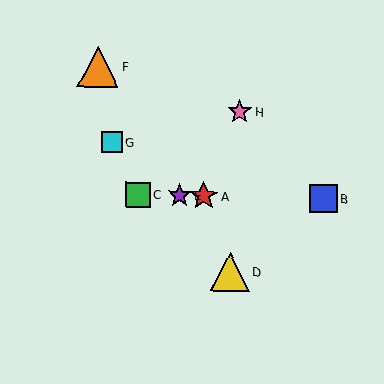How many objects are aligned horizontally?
4 objects (A, B, C, E) are aligned horizontally.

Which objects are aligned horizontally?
Objects A, B, C, E are aligned horizontally.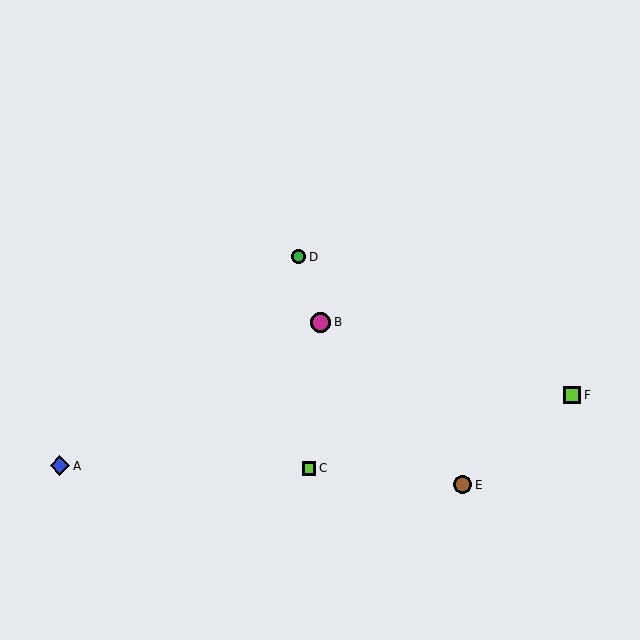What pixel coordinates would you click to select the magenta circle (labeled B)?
Click at (321, 322) to select the magenta circle B.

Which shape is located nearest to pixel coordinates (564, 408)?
The lime square (labeled F) at (572, 395) is nearest to that location.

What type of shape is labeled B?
Shape B is a magenta circle.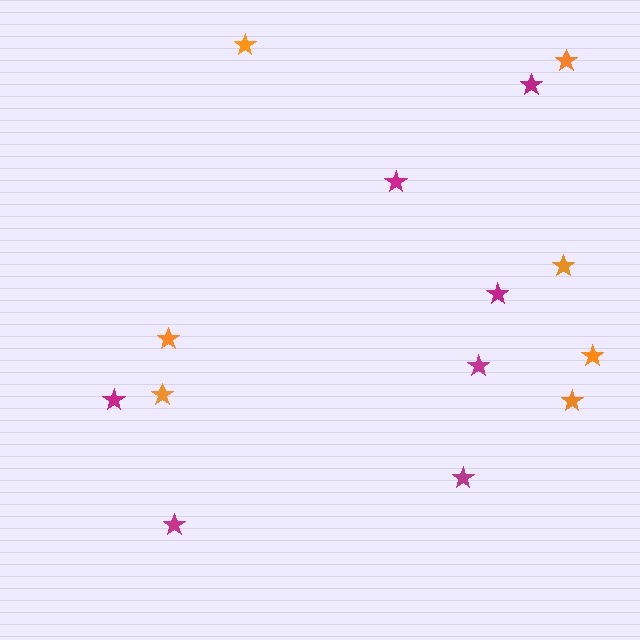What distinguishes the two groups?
There are 2 groups: one group of magenta stars (7) and one group of orange stars (7).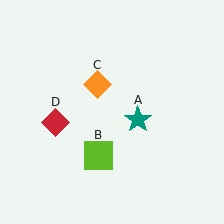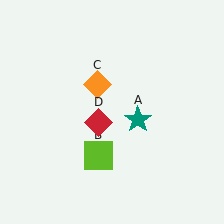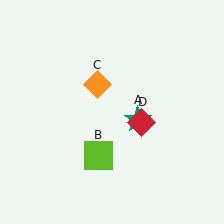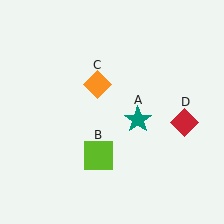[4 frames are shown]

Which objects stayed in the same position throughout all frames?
Teal star (object A) and lime square (object B) and orange diamond (object C) remained stationary.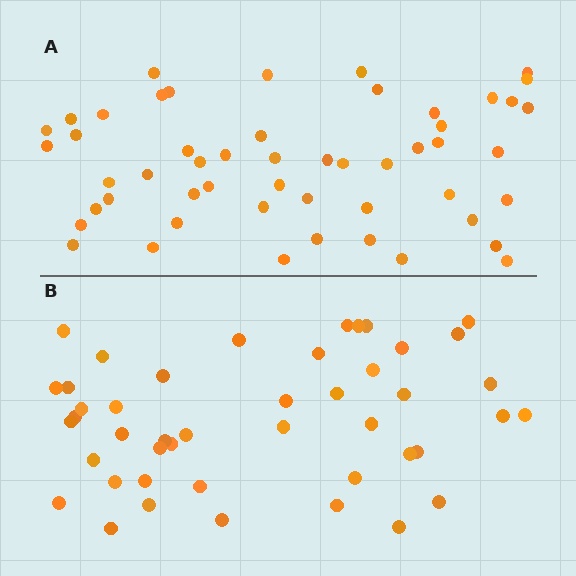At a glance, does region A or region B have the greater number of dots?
Region A (the top region) has more dots.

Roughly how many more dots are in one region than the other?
Region A has roughly 8 or so more dots than region B.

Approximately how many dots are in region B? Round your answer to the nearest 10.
About 40 dots. (The exact count is 45, which rounds to 40.)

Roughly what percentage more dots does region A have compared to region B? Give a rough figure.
About 15% more.